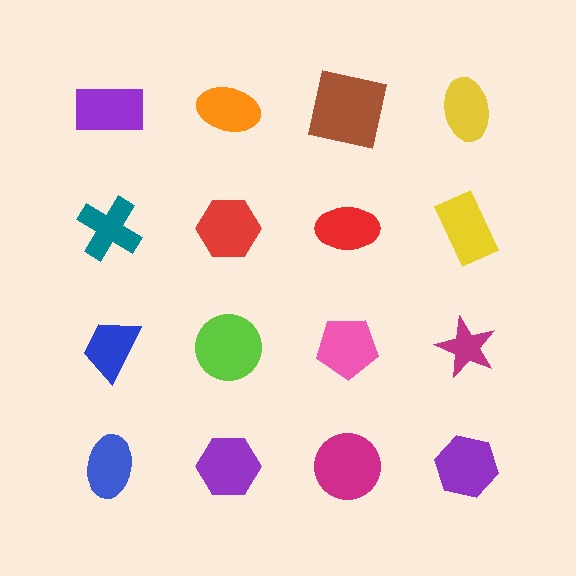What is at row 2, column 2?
A red hexagon.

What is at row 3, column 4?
A magenta star.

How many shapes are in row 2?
4 shapes.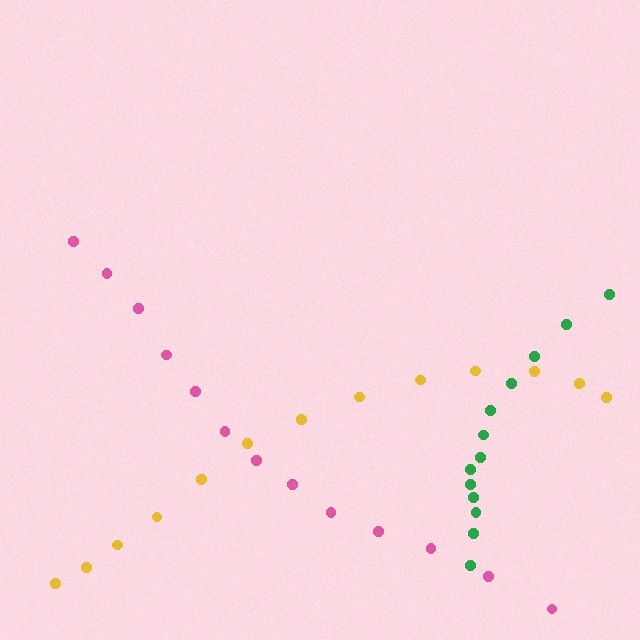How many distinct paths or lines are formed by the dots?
There are 3 distinct paths.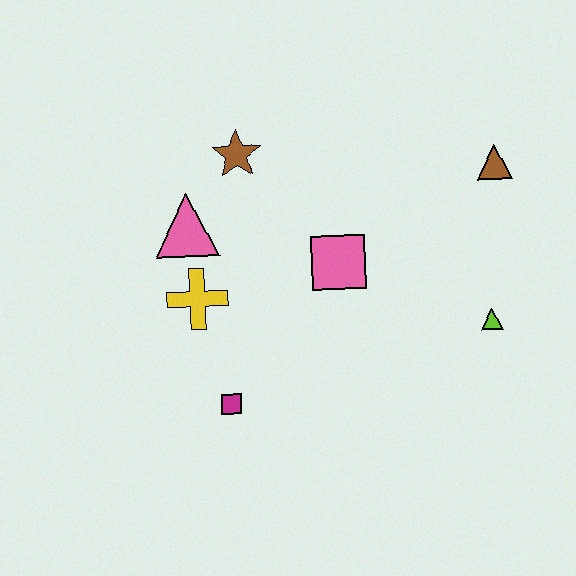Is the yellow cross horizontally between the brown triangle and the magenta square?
No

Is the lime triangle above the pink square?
No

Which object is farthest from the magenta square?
The brown triangle is farthest from the magenta square.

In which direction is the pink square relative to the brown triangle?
The pink square is to the left of the brown triangle.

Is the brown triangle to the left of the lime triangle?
No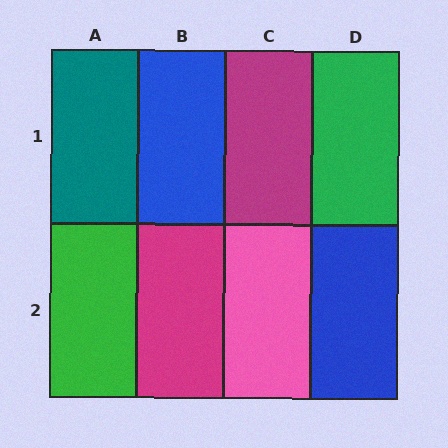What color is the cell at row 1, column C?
Magenta.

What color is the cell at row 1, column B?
Blue.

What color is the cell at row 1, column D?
Green.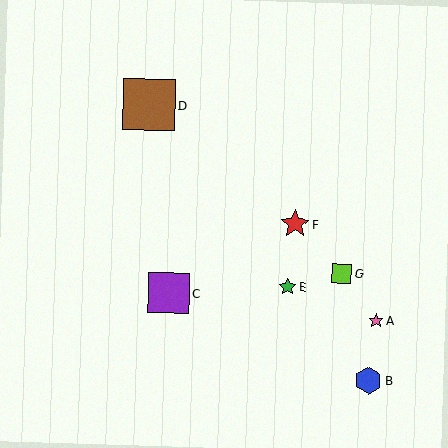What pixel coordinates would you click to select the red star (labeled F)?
Click at (295, 224) to select the red star F.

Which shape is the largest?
The brown square (labeled D) is the largest.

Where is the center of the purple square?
The center of the purple square is at (169, 293).